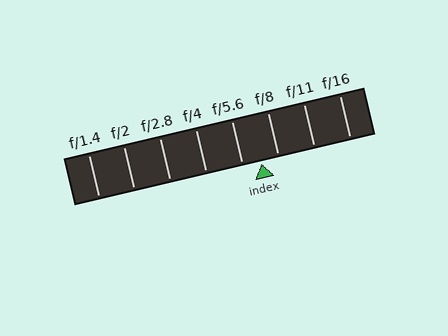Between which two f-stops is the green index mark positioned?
The index mark is between f/5.6 and f/8.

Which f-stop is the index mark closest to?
The index mark is closest to f/8.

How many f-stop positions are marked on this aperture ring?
There are 8 f-stop positions marked.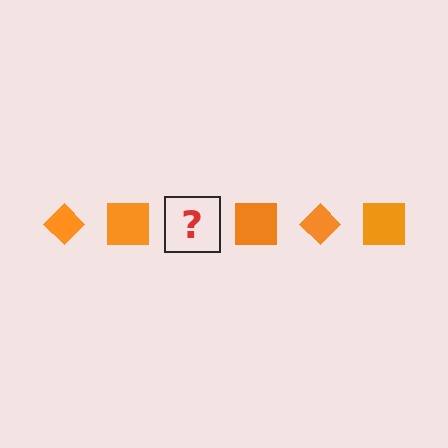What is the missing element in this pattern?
The missing element is an orange diamond.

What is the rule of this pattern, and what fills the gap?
The rule is that the pattern cycles through diamond, square shapes in orange. The gap should be filled with an orange diamond.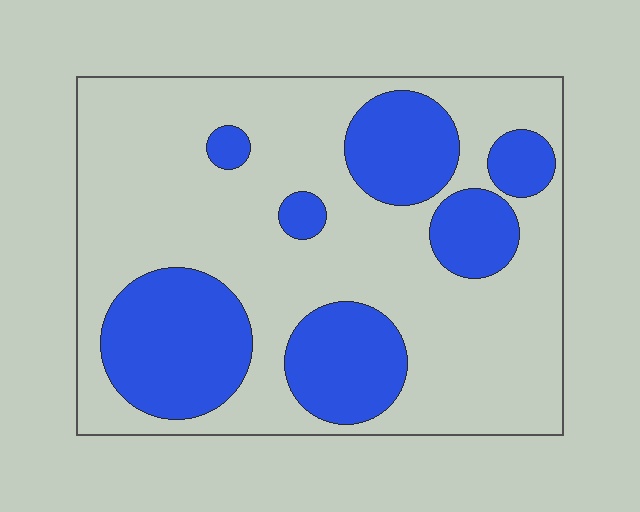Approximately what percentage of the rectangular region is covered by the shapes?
Approximately 30%.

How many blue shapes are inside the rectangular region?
7.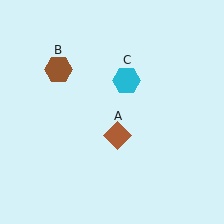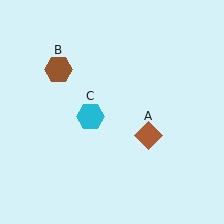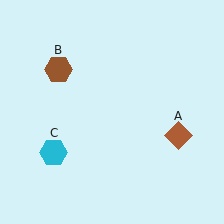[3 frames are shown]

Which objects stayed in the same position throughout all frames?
Brown hexagon (object B) remained stationary.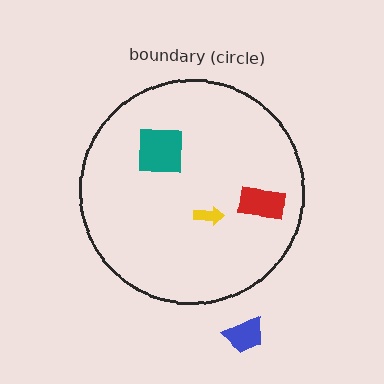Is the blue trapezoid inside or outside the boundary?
Outside.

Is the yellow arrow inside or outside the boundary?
Inside.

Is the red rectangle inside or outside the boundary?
Inside.